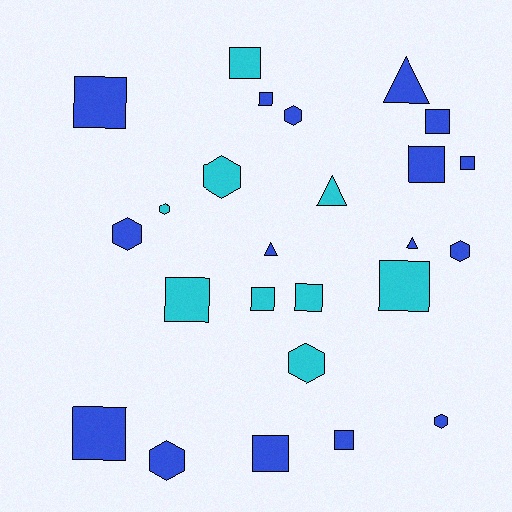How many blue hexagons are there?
There are 5 blue hexagons.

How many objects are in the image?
There are 25 objects.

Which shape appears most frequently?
Square, with 13 objects.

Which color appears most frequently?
Blue, with 16 objects.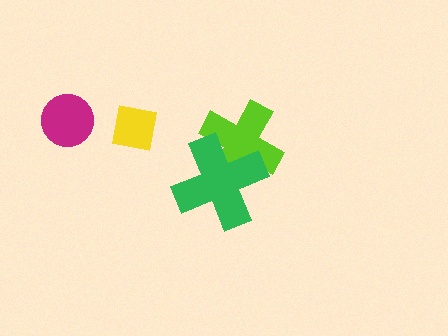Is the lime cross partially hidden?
Yes, it is partially covered by another shape.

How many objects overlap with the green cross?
1 object overlaps with the green cross.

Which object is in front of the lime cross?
The green cross is in front of the lime cross.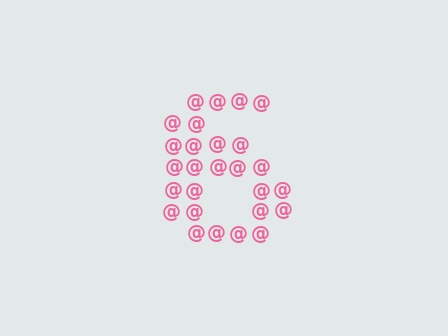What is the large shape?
The large shape is the digit 6.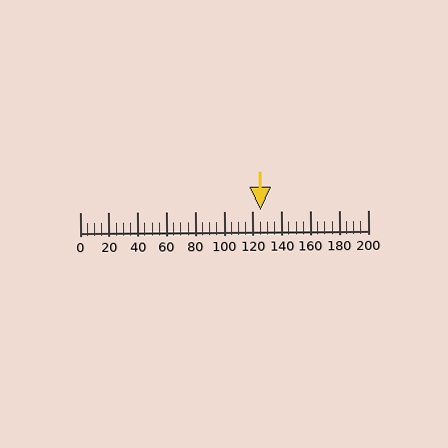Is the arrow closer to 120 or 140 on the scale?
The arrow is closer to 120.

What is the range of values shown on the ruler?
The ruler shows values from 0 to 200.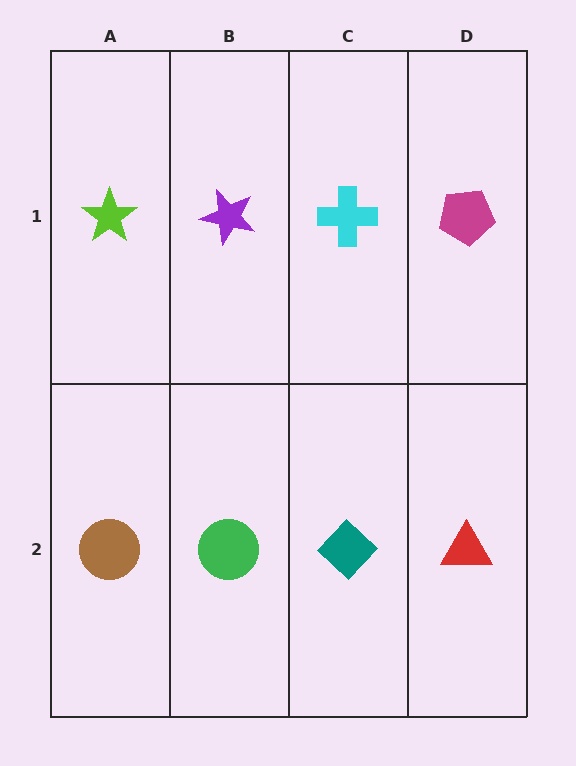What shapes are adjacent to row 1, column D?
A red triangle (row 2, column D), a cyan cross (row 1, column C).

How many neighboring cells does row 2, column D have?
2.